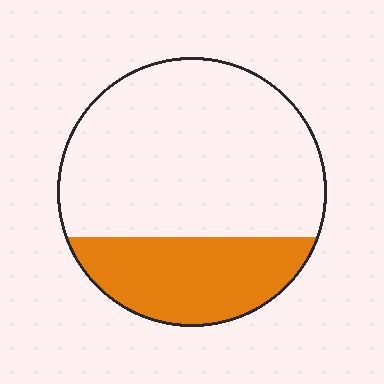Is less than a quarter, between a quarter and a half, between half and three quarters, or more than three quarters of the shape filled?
Between a quarter and a half.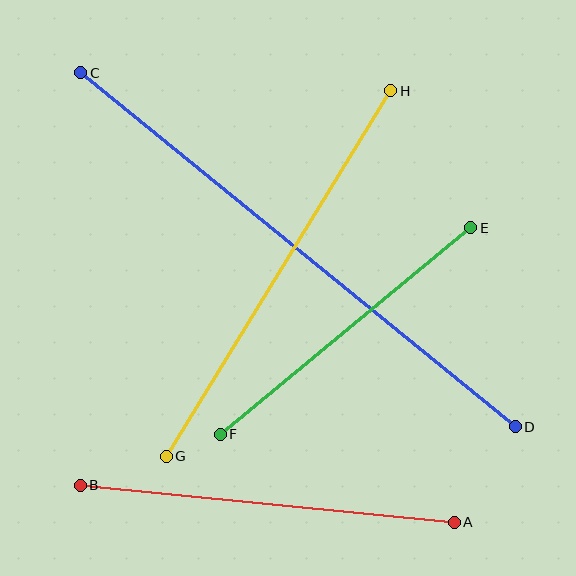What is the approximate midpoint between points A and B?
The midpoint is at approximately (267, 504) pixels.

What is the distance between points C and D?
The distance is approximately 560 pixels.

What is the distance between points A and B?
The distance is approximately 376 pixels.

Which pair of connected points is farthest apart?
Points C and D are farthest apart.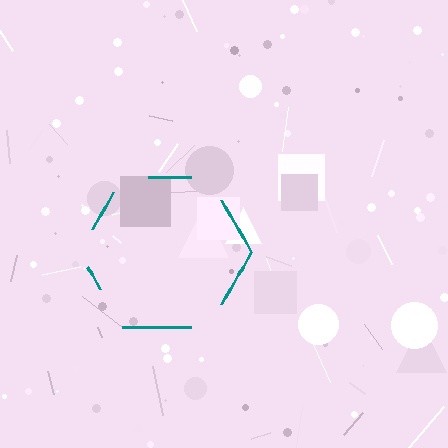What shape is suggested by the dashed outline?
The dashed outline suggests a hexagon.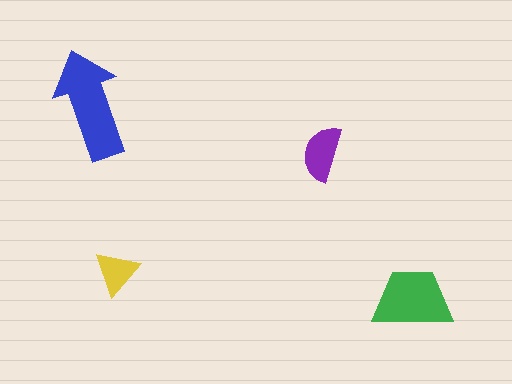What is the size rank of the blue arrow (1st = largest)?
1st.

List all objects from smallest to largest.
The yellow triangle, the purple semicircle, the green trapezoid, the blue arrow.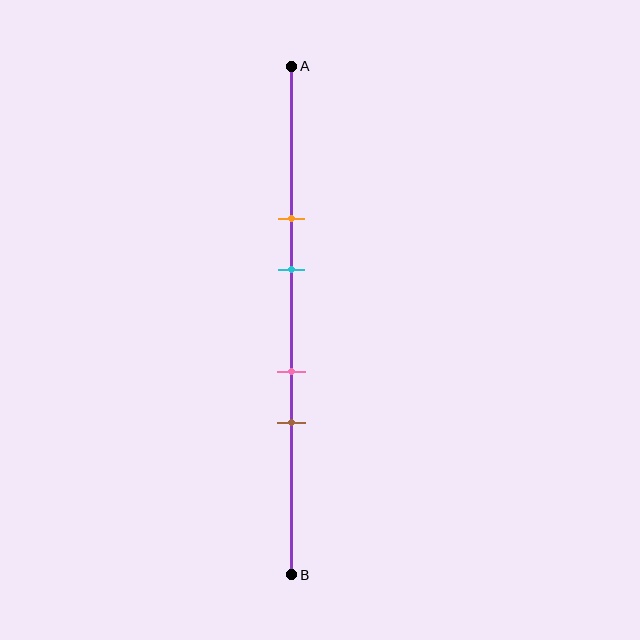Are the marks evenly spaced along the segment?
No, the marks are not evenly spaced.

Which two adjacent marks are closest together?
The pink and brown marks are the closest adjacent pair.